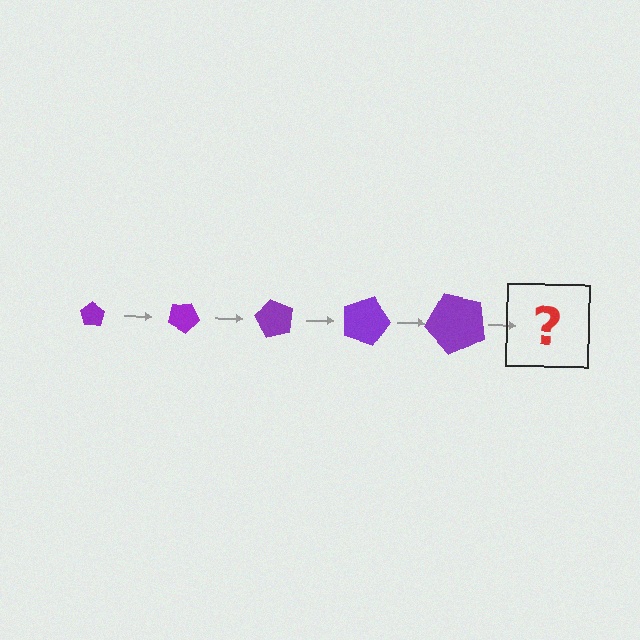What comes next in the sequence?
The next element should be a pentagon, larger than the previous one and rotated 150 degrees from the start.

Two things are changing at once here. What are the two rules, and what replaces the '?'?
The two rules are that the pentagon grows larger each step and it rotates 30 degrees each step. The '?' should be a pentagon, larger than the previous one and rotated 150 degrees from the start.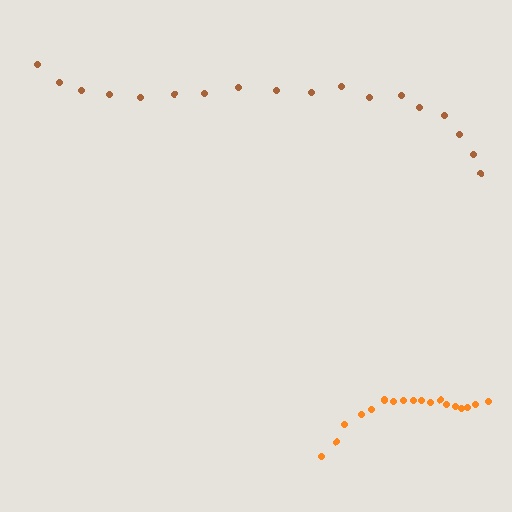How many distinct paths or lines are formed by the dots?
There are 2 distinct paths.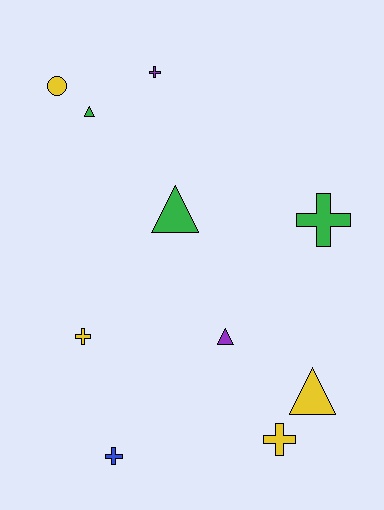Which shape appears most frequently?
Cross, with 5 objects.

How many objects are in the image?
There are 10 objects.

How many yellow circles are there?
There is 1 yellow circle.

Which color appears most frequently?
Yellow, with 4 objects.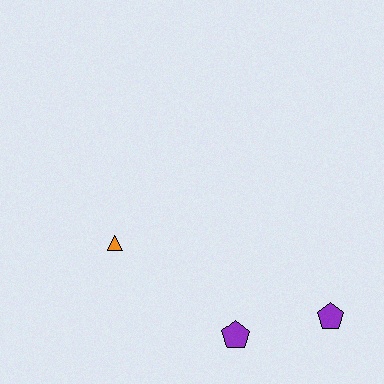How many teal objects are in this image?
There are no teal objects.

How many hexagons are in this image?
There are no hexagons.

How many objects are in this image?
There are 3 objects.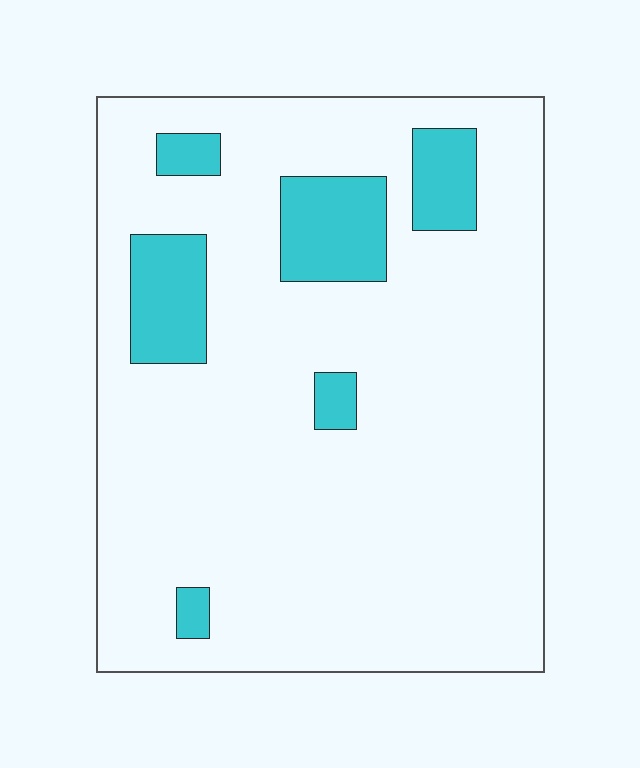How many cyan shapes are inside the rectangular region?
6.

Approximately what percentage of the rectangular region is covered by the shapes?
Approximately 15%.